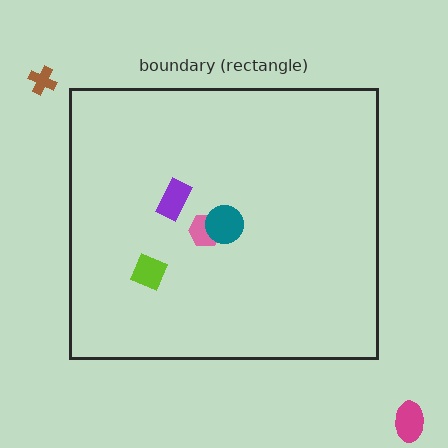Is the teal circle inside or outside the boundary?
Inside.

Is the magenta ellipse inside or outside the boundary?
Outside.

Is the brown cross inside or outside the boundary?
Outside.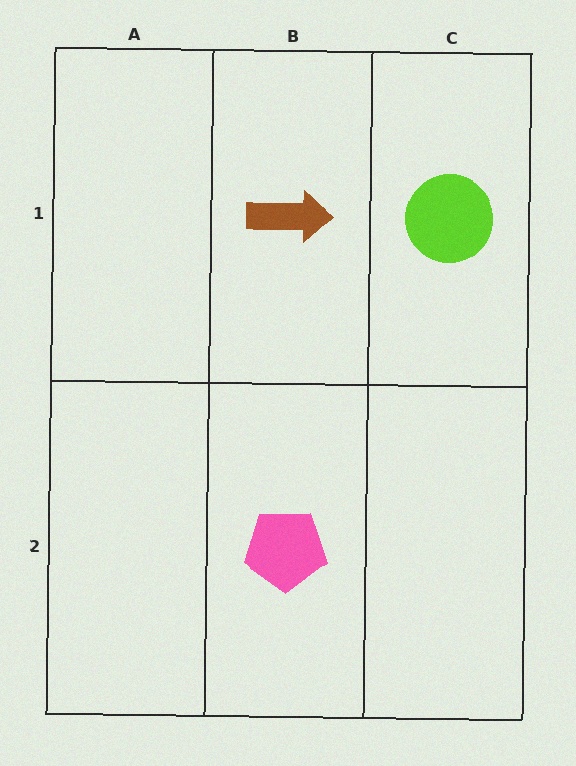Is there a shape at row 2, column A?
No, that cell is empty.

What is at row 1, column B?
A brown arrow.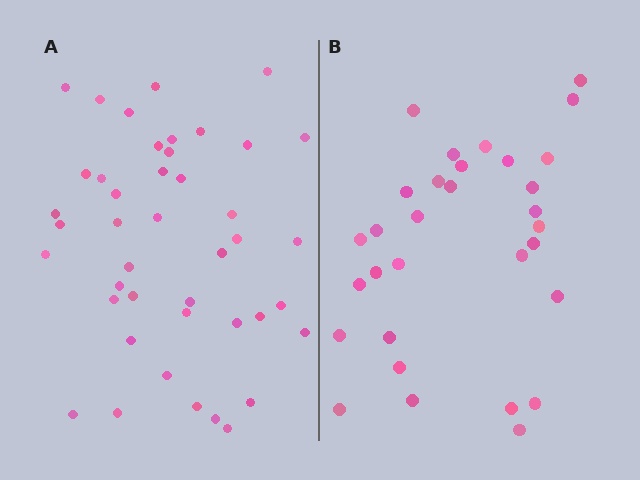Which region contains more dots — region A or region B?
Region A (the left region) has more dots.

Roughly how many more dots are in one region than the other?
Region A has roughly 12 or so more dots than region B.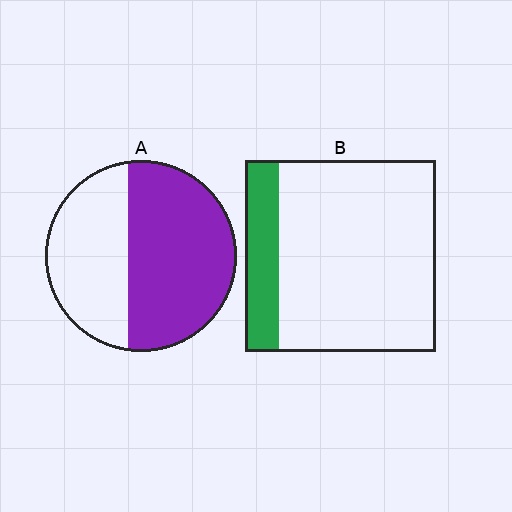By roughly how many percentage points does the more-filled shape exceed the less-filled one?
By roughly 40 percentage points (A over B).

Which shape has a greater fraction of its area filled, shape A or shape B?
Shape A.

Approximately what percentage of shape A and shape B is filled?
A is approximately 60% and B is approximately 20%.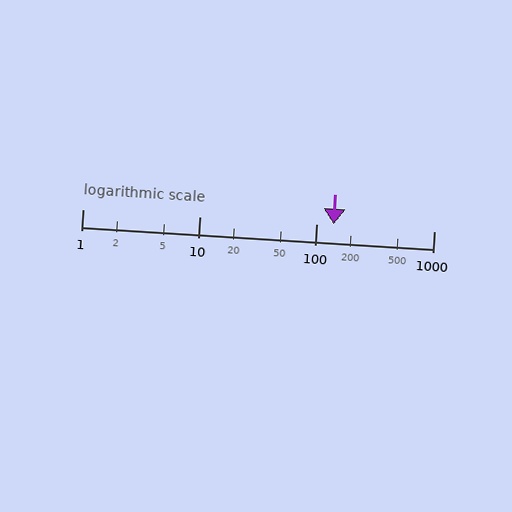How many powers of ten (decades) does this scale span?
The scale spans 3 decades, from 1 to 1000.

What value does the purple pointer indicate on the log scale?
The pointer indicates approximately 140.